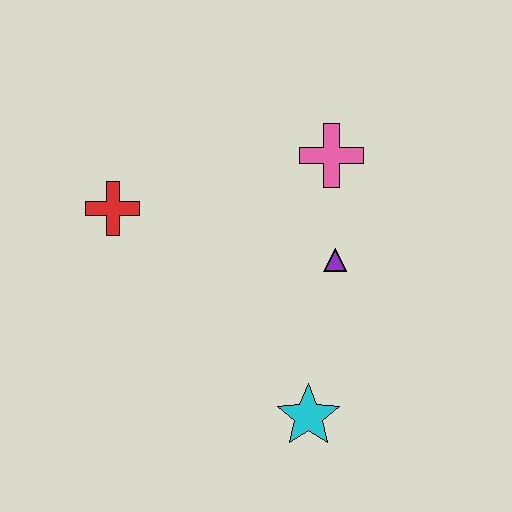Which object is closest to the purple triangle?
The pink cross is closest to the purple triangle.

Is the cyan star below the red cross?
Yes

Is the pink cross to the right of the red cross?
Yes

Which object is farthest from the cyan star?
The red cross is farthest from the cyan star.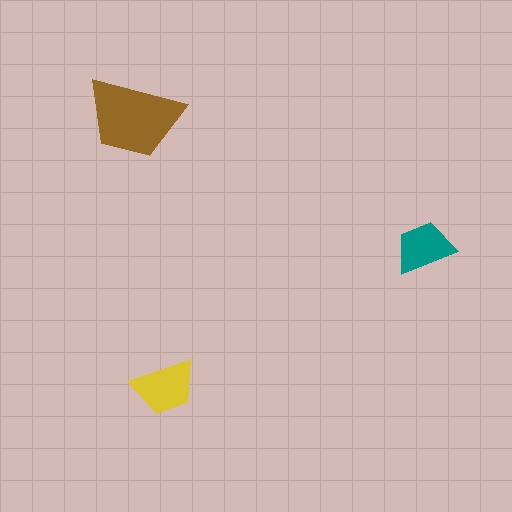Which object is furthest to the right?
The teal trapezoid is rightmost.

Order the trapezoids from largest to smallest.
the brown one, the yellow one, the teal one.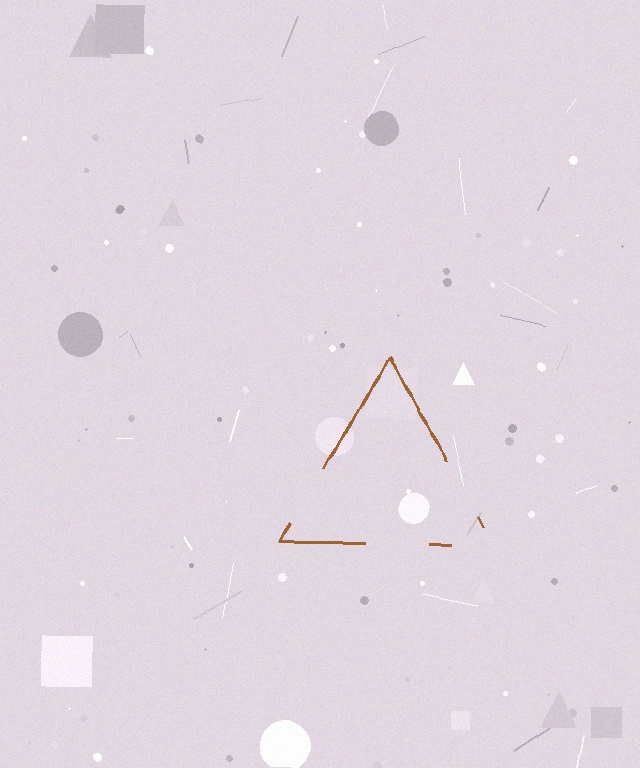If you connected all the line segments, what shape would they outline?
They would outline a triangle.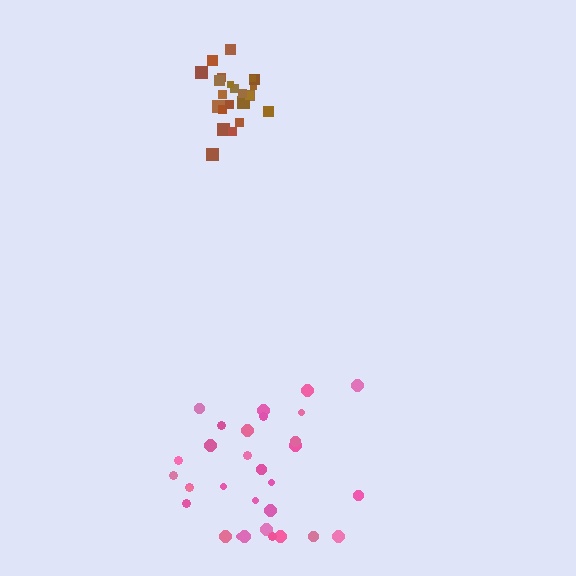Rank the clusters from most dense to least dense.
brown, pink.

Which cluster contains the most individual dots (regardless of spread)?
Pink (31).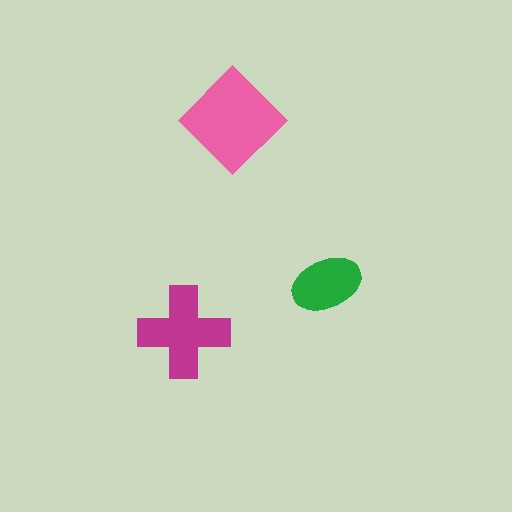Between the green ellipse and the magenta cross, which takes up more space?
The magenta cross.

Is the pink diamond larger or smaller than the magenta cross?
Larger.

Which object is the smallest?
The green ellipse.